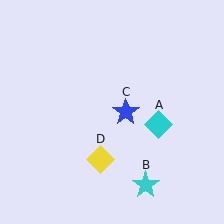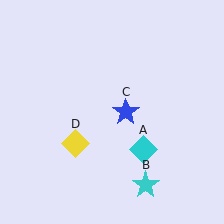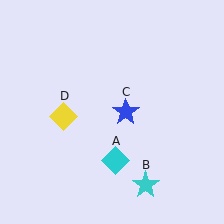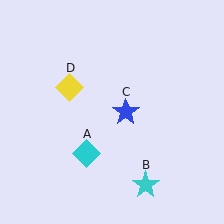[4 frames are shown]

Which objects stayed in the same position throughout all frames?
Cyan star (object B) and blue star (object C) remained stationary.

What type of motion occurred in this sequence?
The cyan diamond (object A), yellow diamond (object D) rotated clockwise around the center of the scene.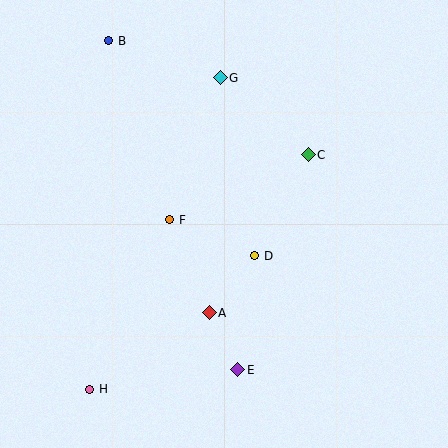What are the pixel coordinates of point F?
Point F is at (170, 220).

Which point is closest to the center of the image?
Point D at (255, 256) is closest to the center.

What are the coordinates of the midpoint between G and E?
The midpoint between G and E is at (229, 224).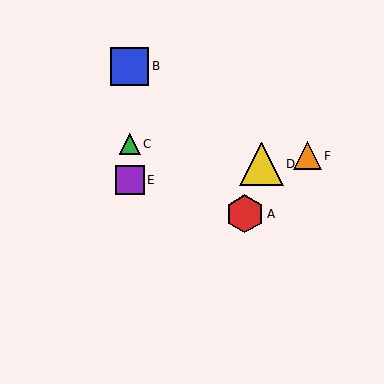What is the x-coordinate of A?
Object A is at x≈245.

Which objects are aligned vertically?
Objects B, C, E are aligned vertically.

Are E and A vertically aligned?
No, E is at x≈130 and A is at x≈245.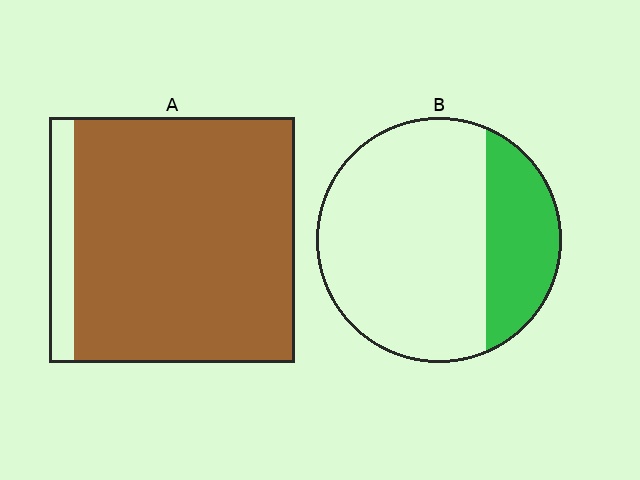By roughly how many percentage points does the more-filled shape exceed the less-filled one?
By roughly 65 percentage points (A over B).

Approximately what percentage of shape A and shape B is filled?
A is approximately 90% and B is approximately 25%.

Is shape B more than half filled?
No.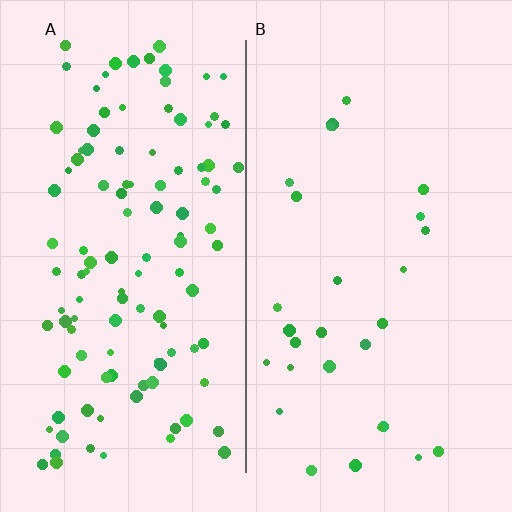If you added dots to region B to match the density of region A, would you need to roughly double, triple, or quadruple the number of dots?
Approximately quadruple.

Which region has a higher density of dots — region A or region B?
A (the left).